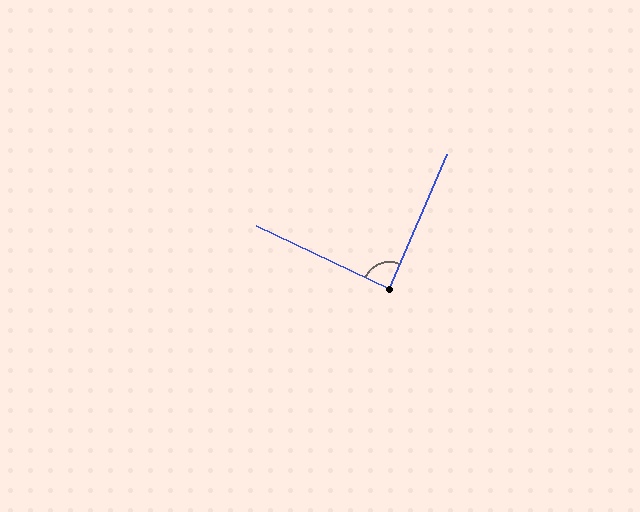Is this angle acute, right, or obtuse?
It is approximately a right angle.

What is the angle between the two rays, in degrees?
Approximately 88 degrees.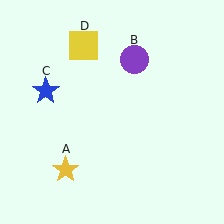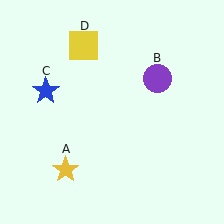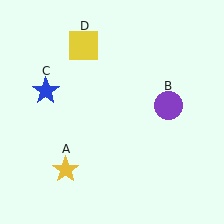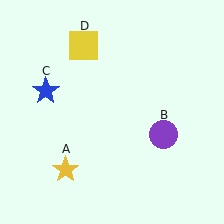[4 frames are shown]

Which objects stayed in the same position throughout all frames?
Yellow star (object A) and blue star (object C) and yellow square (object D) remained stationary.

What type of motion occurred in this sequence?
The purple circle (object B) rotated clockwise around the center of the scene.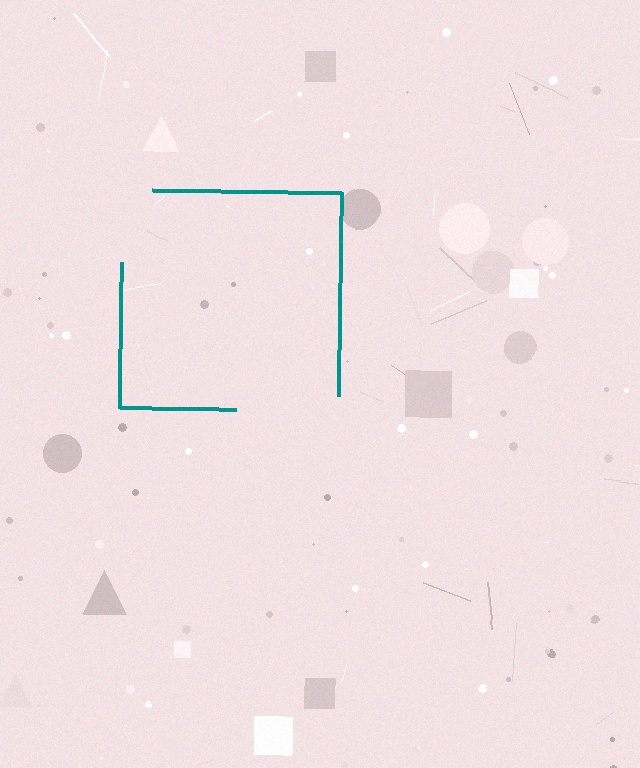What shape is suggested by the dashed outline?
The dashed outline suggests a square.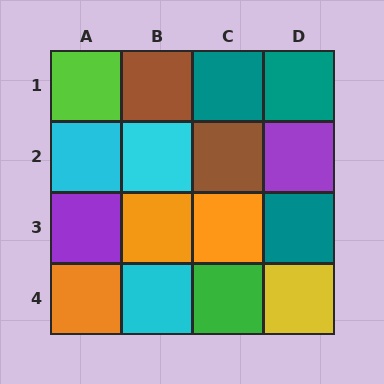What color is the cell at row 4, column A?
Orange.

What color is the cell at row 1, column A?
Lime.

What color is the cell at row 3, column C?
Orange.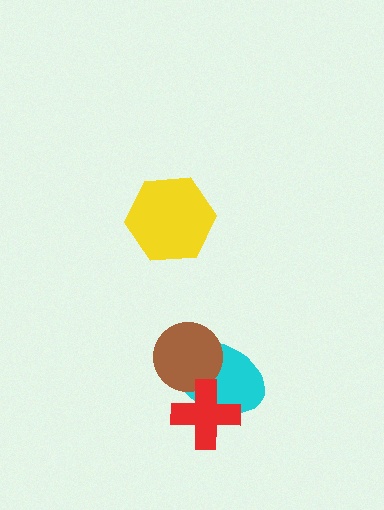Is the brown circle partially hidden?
Yes, it is partially covered by another shape.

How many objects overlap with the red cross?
2 objects overlap with the red cross.